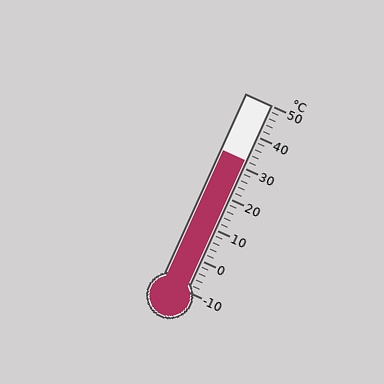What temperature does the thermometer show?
The thermometer shows approximately 32°C.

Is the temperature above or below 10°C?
The temperature is above 10°C.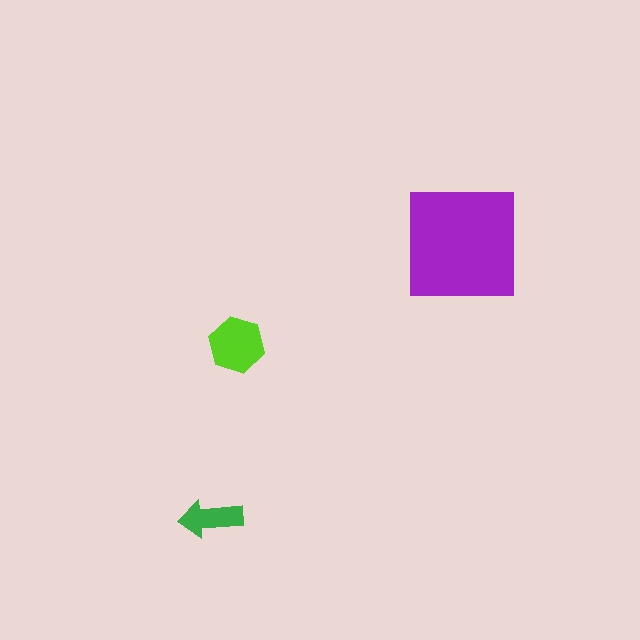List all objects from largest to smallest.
The purple square, the lime hexagon, the green arrow.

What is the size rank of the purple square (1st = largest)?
1st.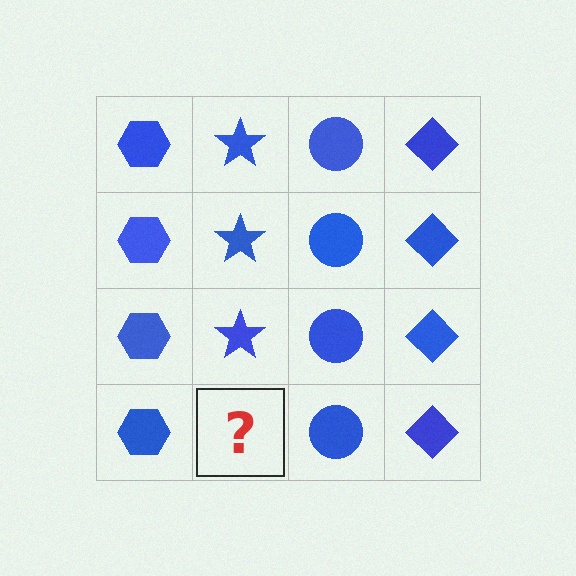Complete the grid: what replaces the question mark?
The question mark should be replaced with a blue star.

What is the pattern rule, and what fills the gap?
The rule is that each column has a consistent shape. The gap should be filled with a blue star.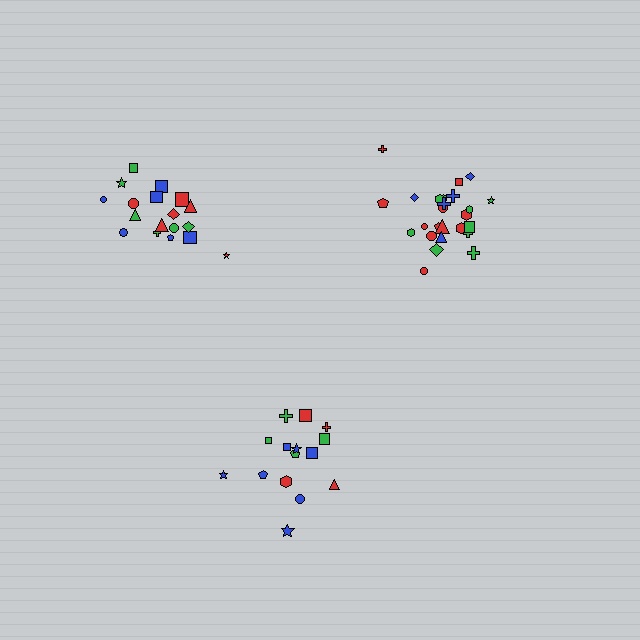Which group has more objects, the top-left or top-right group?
The top-right group.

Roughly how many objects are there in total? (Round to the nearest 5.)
Roughly 60 objects in total.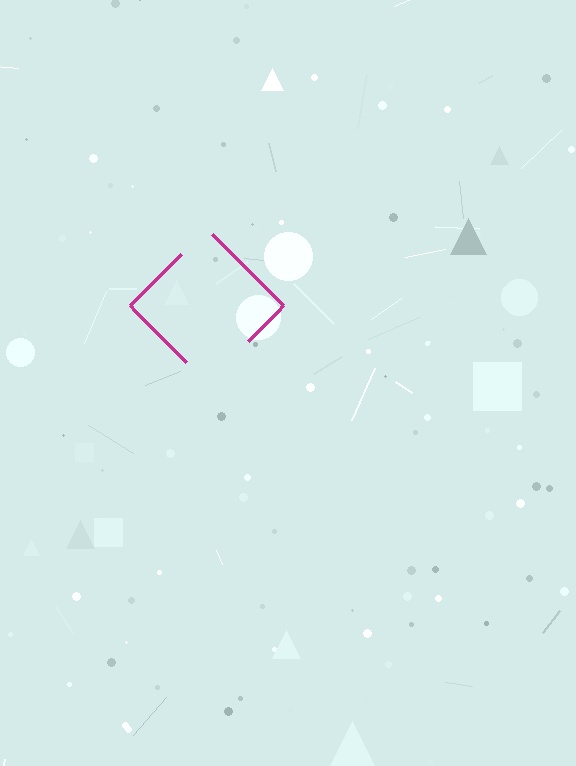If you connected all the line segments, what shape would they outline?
They would outline a diamond.